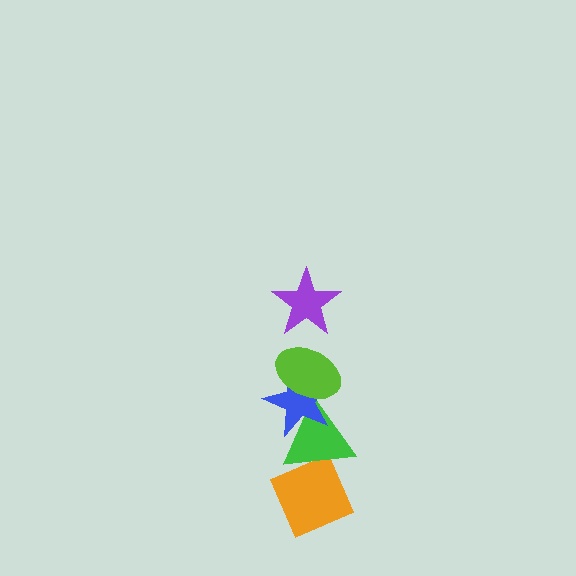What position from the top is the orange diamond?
The orange diamond is 5th from the top.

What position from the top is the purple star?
The purple star is 1st from the top.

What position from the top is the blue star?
The blue star is 3rd from the top.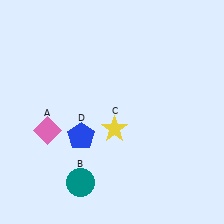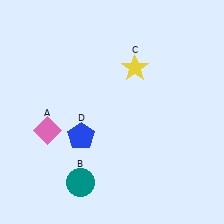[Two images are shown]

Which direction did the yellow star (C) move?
The yellow star (C) moved up.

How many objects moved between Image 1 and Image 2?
1 object moved between the two images.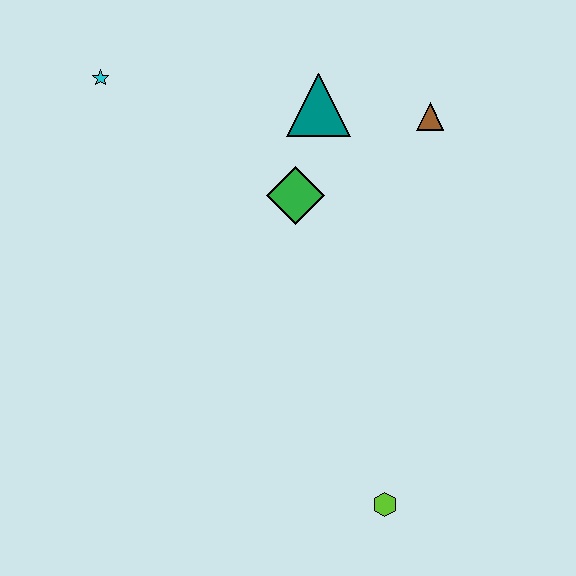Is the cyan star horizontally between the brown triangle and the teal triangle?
No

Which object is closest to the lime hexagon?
The green diamond is closest to the lime hexagon.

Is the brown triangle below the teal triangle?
Yes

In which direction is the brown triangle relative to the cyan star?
The brown triangle is to the right of the cyan star.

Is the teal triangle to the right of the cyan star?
Yes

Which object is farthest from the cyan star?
The lime hexagon is farthest from the cyan star.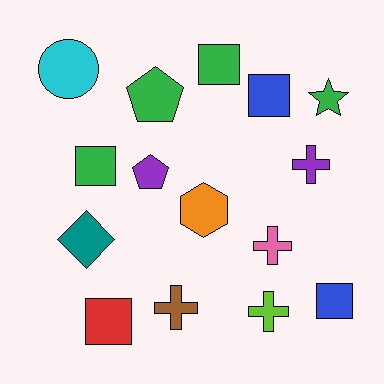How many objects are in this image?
There are 15 objects.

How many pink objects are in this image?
There is 1 pink object.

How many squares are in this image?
There are 5 squares.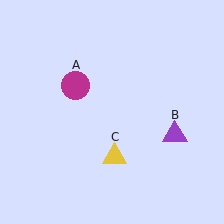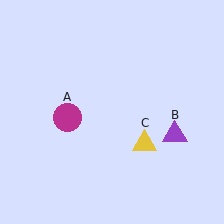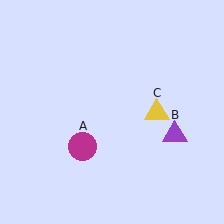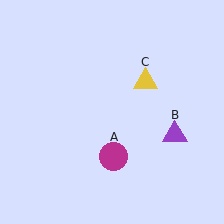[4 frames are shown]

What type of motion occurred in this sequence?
The magenta circle (object A), yellow triangle (object C) rotated counterclockwise around the center of the scene.